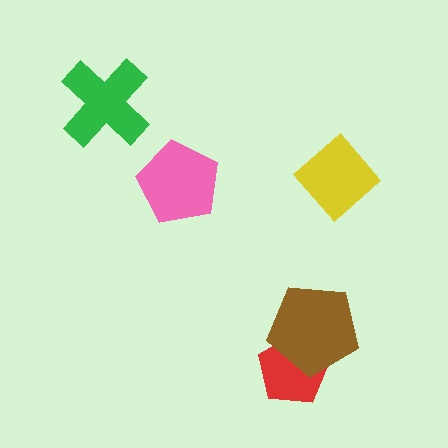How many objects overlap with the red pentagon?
1 object overlaps with the red pentagon.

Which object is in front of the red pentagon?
The brown pentagon is in front of the red pentagon.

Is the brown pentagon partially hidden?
No, no other shape covers it.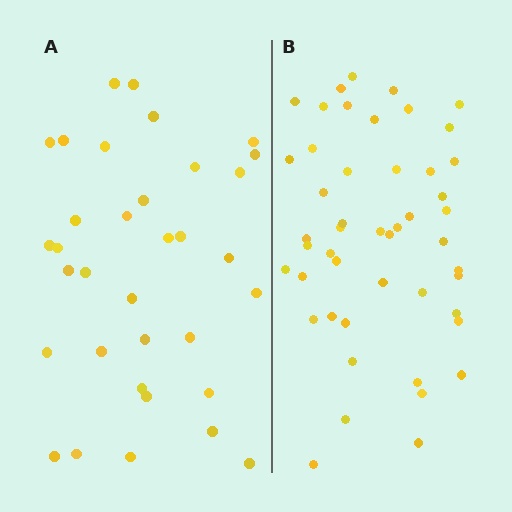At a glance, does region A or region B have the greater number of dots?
Region B (the right region) has more dots.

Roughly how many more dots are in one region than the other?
Region B has approximately 15 more dots than region A.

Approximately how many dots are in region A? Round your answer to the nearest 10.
About 30 dots. (The exact count is 34, which rounds to 30.)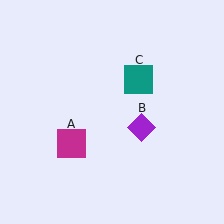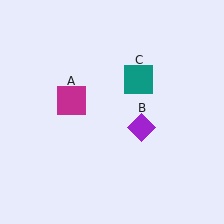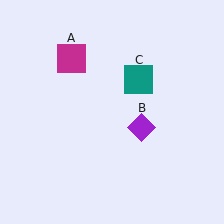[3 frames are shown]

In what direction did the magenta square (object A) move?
The magenta square (object A) moved up.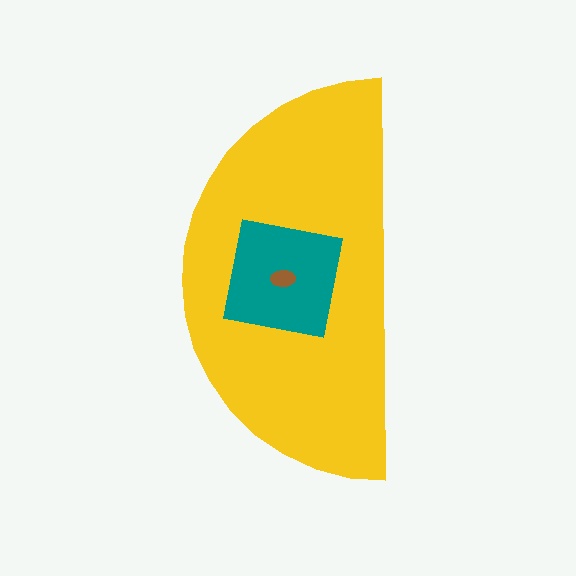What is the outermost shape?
The yellow semicircle.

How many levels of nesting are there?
3.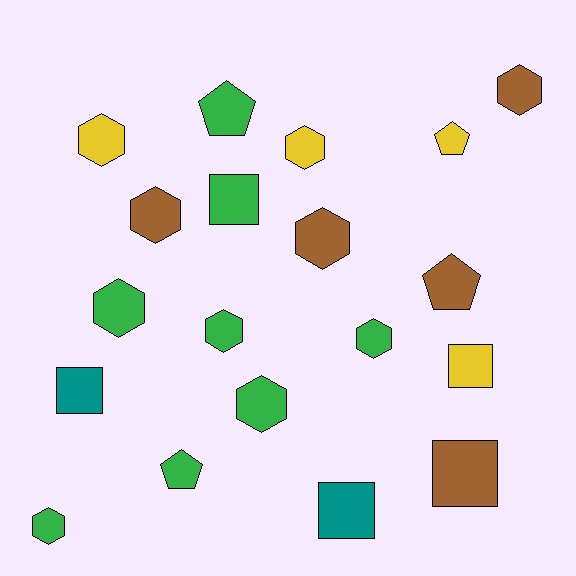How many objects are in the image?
There are 19 objects.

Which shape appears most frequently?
Hexagon, with 10 objects.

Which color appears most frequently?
Green, with 8 objects.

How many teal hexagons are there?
There are no teal hexagons.